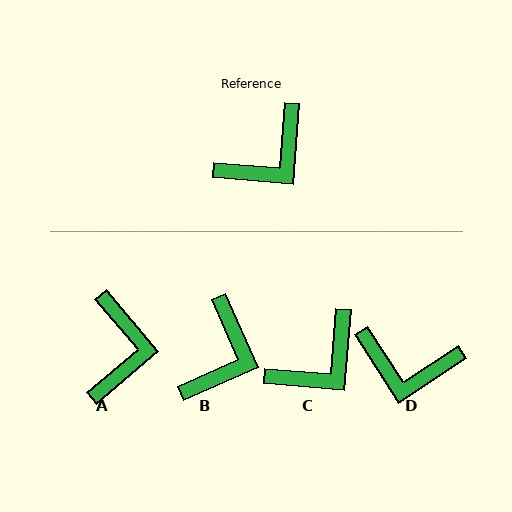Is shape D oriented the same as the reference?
No, it is off by about 52 degrees.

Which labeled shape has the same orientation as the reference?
C.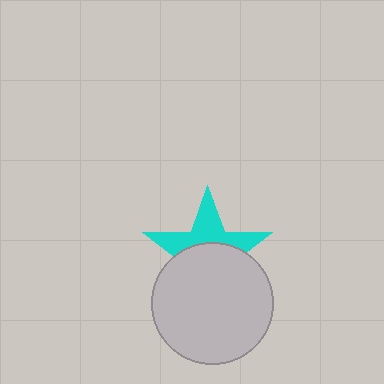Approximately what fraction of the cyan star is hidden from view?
Roughly 56% of the cyan star is hidden behind the light gray circle.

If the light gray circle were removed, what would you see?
You would see the complete cyan star.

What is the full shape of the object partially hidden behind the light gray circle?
The partially hidden object is a cyan star.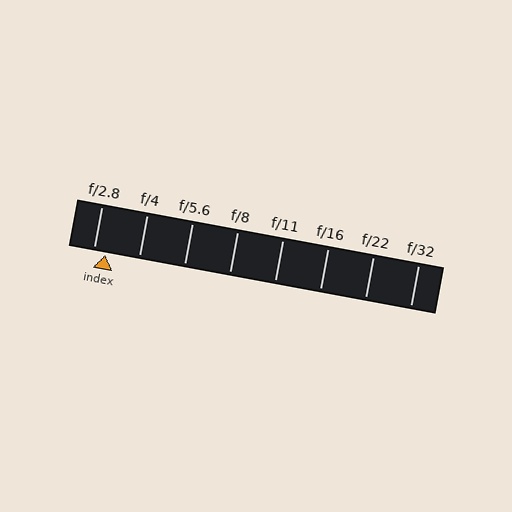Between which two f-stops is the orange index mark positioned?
The index mark is between f/2.8 and f/4.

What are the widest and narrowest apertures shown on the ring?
The widest aperture shown is f/2.8 and the narrowest is f/32.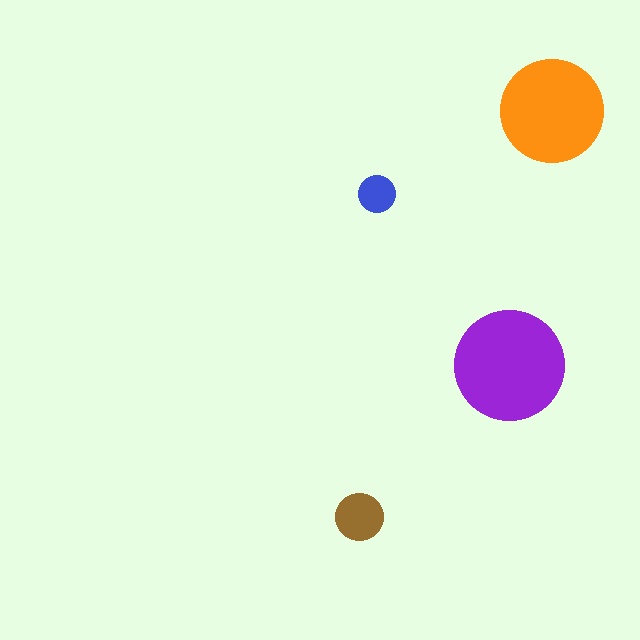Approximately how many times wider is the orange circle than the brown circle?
About 2 times wider.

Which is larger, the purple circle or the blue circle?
The purple one.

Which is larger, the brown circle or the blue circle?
The brown one.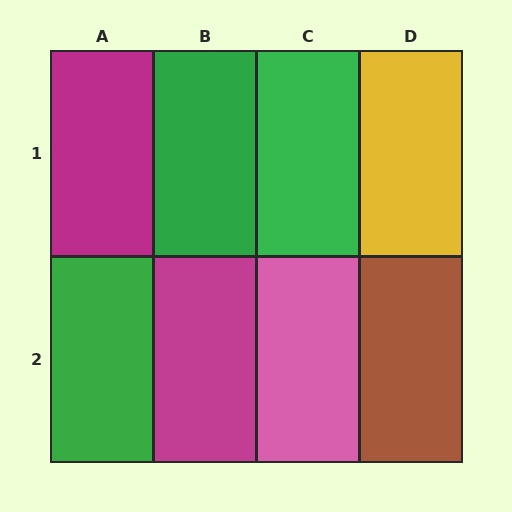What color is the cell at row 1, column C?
Green.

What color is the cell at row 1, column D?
Yellow.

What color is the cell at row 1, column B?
Green.